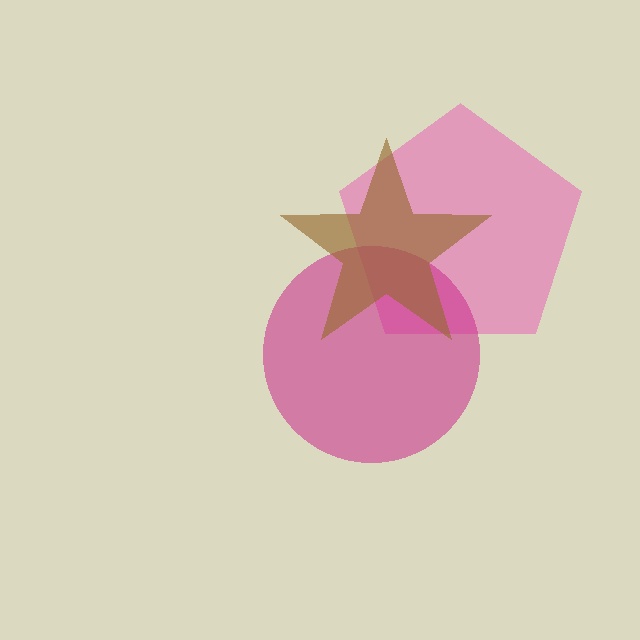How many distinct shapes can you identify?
There are 3 distinct shapes: a pink pentagon, a magenta circle, a brown star.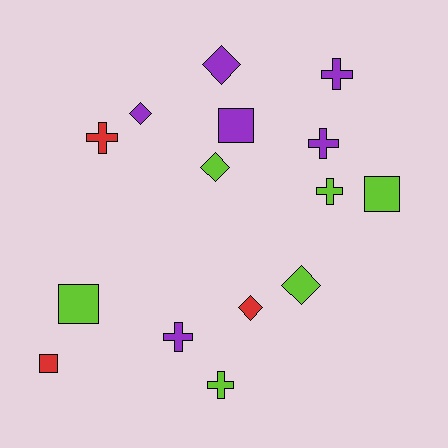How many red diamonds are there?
There is 1 red diamond.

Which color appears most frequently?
Lime, with 6 objects.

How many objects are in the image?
There are 15 objects.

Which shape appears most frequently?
Cross, with 6 objects.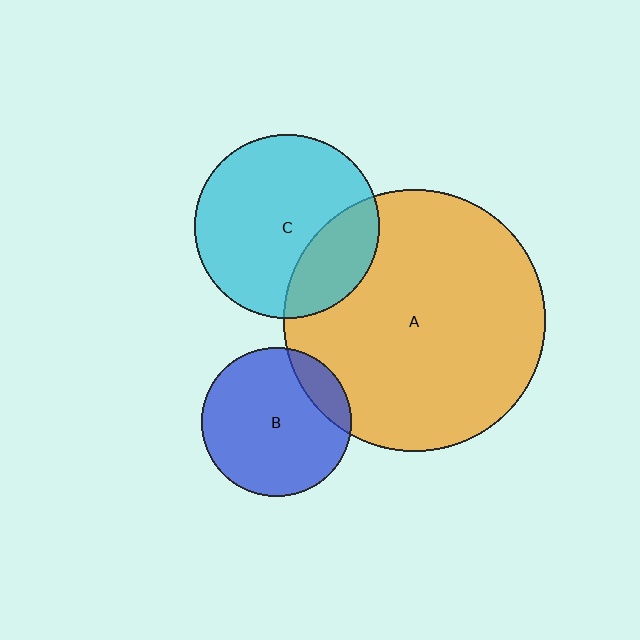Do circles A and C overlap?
Yes.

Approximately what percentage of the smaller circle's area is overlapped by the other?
Approximately 25%.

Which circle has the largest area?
Circle A (orange).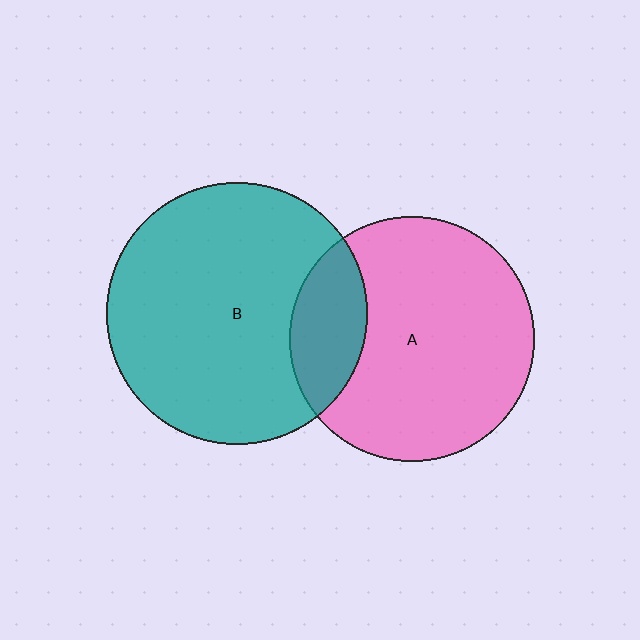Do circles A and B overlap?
Yes.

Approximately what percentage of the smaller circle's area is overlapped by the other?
Approximately 20%.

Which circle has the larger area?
Circle B (teal).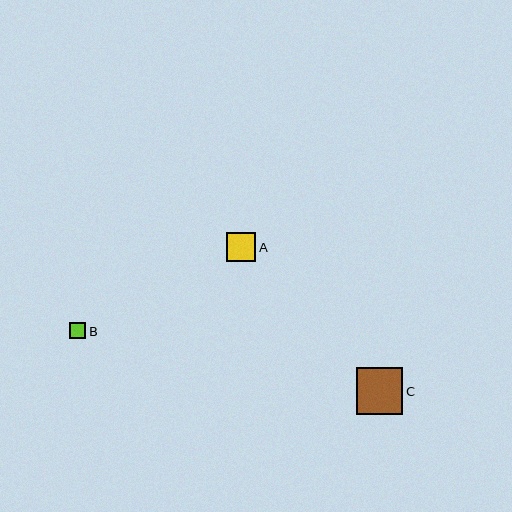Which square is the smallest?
Square B is the smallest with a size of approximately 16 pixels.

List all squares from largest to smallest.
From largest to smallest: C, A, B.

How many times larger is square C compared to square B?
Square C is approximately 2.9 times the size of square B.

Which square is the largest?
Square C is the largest with a size of approximately 47 pixels.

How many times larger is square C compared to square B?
Square C is approximately 2.9 times the size of square B.